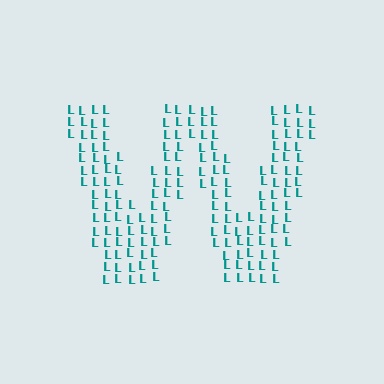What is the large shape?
The large shape is the letter W.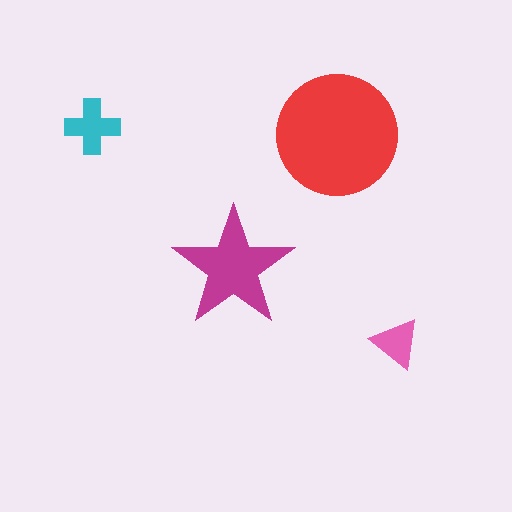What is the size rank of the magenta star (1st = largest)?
2nd.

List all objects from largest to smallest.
The red circle, the magenta star, the cyan cross, the pink triangle.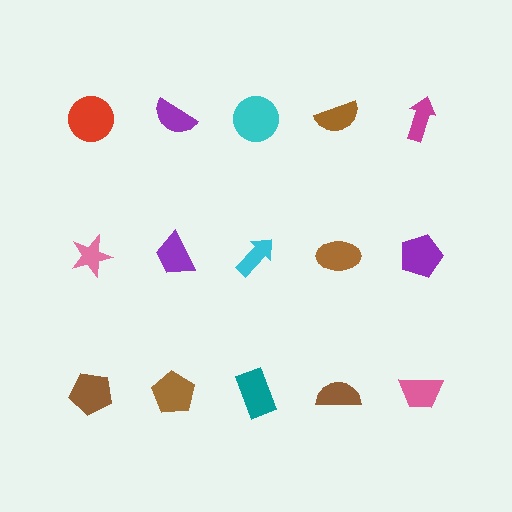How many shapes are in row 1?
5 shapes.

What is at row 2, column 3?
A cyan arrow.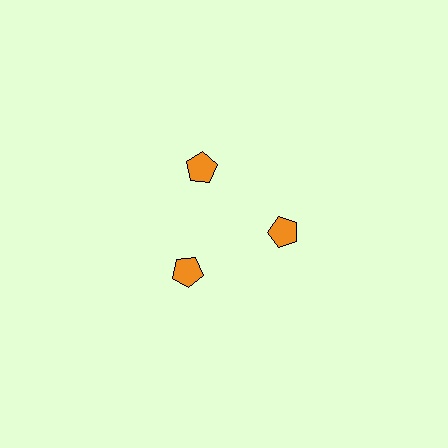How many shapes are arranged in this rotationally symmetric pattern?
There are 3 shapes, arranged in 3 groups of 1.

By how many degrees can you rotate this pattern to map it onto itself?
The pattern maps onto itself every 120 degrees of rotation.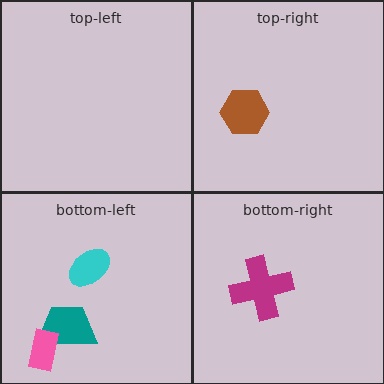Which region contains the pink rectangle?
The bottom-left region.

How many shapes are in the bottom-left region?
3.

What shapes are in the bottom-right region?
The magenta cross.